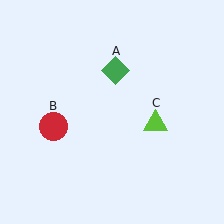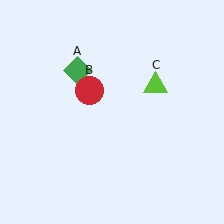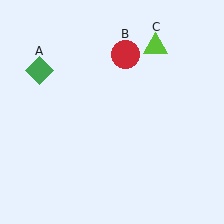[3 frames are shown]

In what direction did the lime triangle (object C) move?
The lime triangle (object C) moved up.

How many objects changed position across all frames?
3 objects changed position: green diamond (object A), red circle (object B), lime triangle (object C).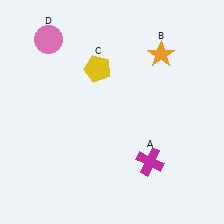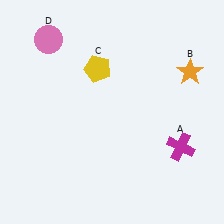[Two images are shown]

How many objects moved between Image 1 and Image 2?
2 objects moved between the two images.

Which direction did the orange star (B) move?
The orange star (B) moved right.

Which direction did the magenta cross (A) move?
The magenta cross (A) moved right.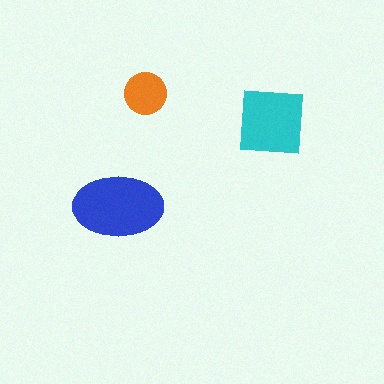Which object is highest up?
The orange circle is topmost.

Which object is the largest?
The blue ellipse.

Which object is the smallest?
The orange circle.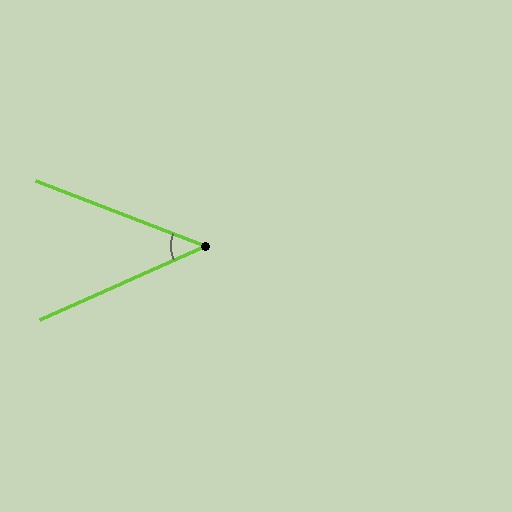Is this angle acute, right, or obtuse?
It is acute.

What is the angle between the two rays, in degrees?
Approximately 45 degrees.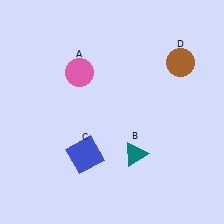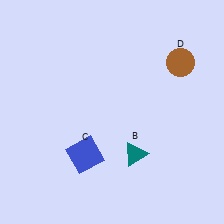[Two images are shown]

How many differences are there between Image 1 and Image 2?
There is 1 difference between the two images.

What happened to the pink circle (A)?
The pink circle (A) was removed in Image 2. It was in the top-left area of Image 1.